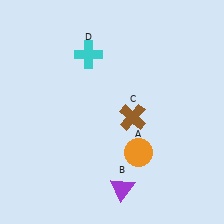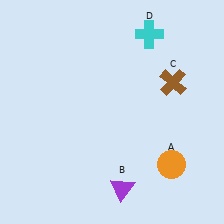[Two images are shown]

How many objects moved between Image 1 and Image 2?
3 objects moved between the two images.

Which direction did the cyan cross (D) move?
The cyan cross (D) moved right.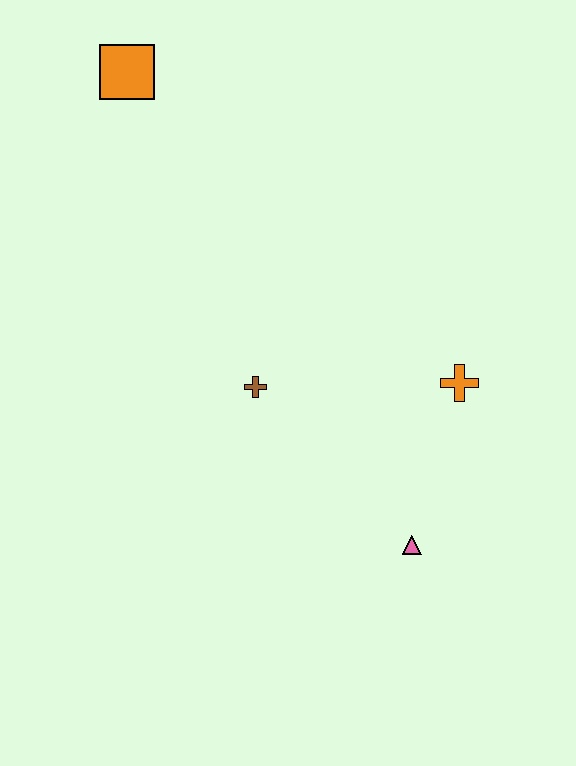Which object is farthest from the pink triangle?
The orange square is farthest from the pink triangle.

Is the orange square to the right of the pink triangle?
No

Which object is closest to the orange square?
The brown cross is closest to the orange square.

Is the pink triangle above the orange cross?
No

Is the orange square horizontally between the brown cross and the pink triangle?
No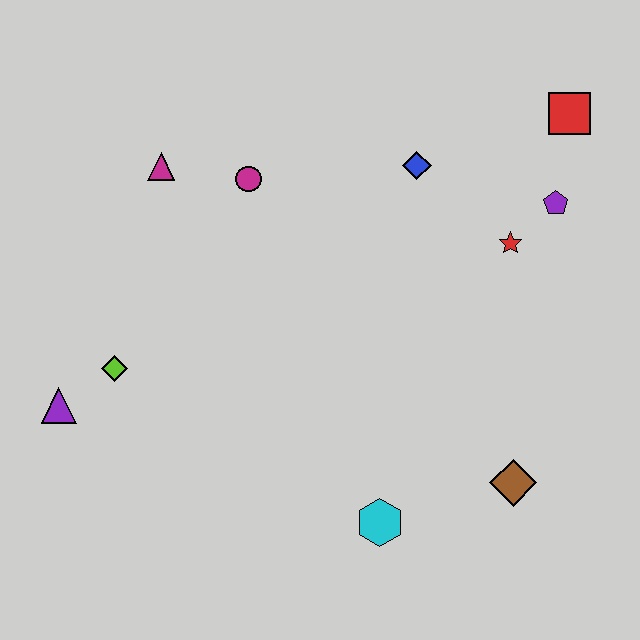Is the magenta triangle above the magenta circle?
Yes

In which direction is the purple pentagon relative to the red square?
The purple pentagon is below the red square.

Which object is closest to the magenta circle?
The magenta triangle is closest to the magenta circle.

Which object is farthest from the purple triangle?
The red square is farthest from the purple triangle.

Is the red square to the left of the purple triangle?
No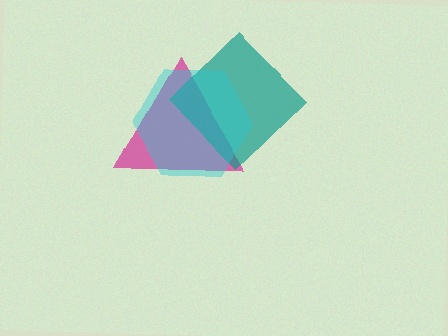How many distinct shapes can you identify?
There are 3 distinct shapes: a magenta triangle, a teal diamond, a cyan hexagon.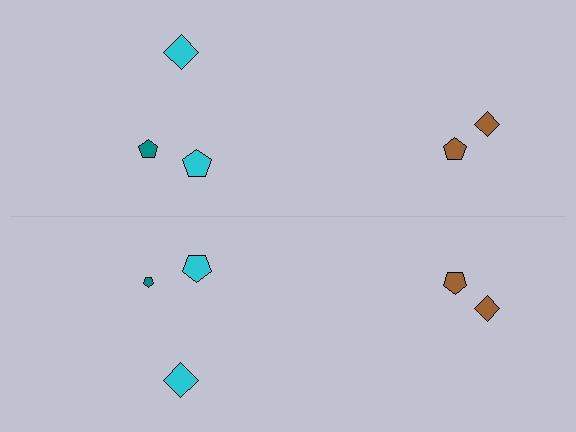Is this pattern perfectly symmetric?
No, the pattern is not perfectly symmetric. The teal pentagon on the bottom side has a different size than its mirror counterpart.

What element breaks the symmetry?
The teal pentagon on the bottom side has a different size than its mirror counterpart.